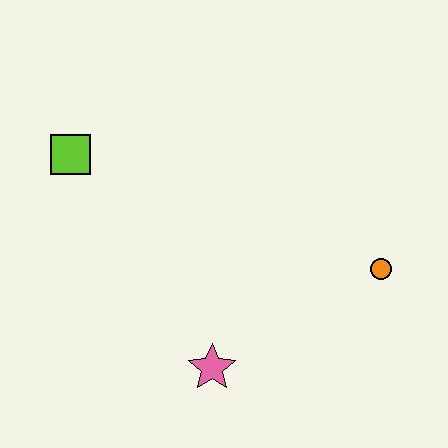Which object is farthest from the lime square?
The orange circle is farthest from the lime square.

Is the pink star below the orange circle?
Yes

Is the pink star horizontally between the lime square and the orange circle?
Yes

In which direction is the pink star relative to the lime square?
The pink star is below the lime square.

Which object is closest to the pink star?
The orange circle is closest to the pink star.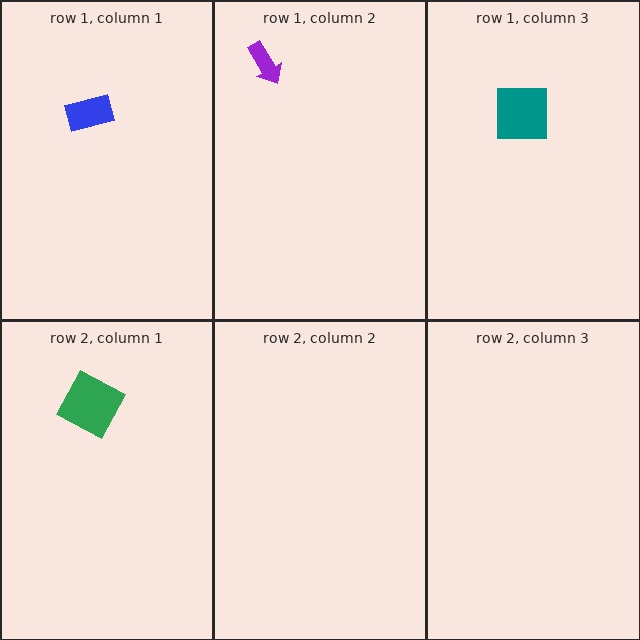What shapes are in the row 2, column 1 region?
The green diamond.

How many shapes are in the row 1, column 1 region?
1.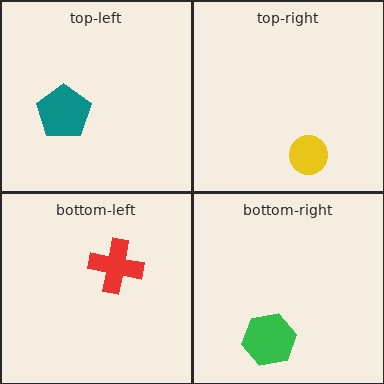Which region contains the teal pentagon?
The top-left region.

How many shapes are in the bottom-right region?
1.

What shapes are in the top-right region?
The yellow circle.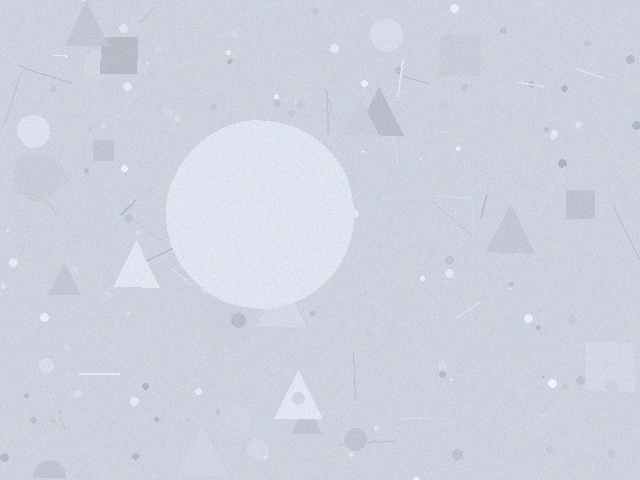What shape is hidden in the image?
A circle is hidden in the image.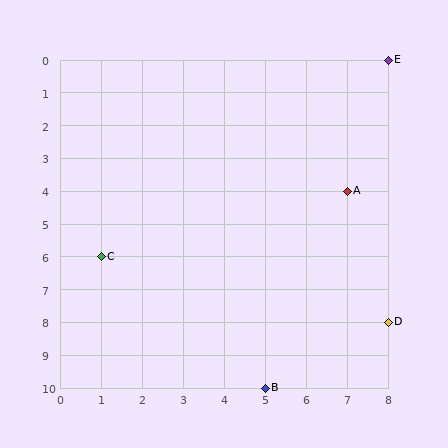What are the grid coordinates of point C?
Point C is at grid coordinates (1, 6).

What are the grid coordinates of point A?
Point A is at grid coordinates (7, 4).